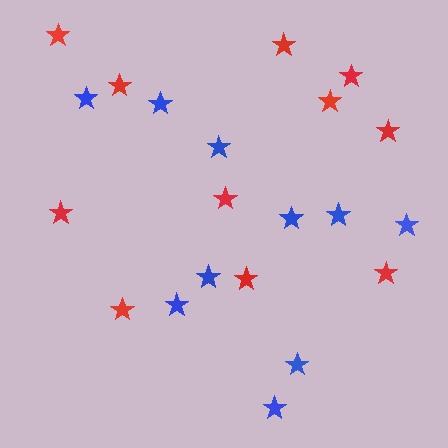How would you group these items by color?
There are 2 groups: one group of blue stars (10) and one group of red stars (11).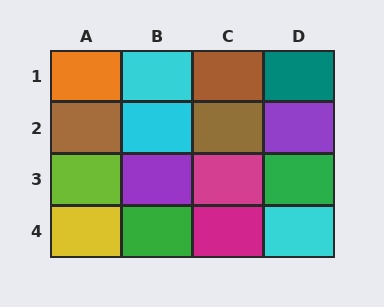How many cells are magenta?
2 cells are magenta.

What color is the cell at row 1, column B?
Cyan.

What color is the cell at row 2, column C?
Brown.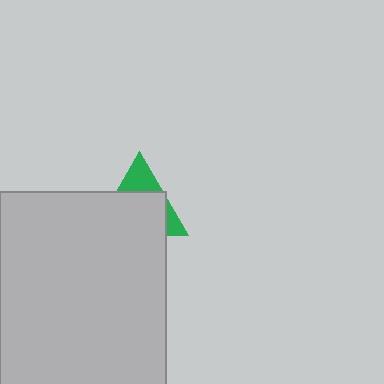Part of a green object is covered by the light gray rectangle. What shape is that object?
It is a triangle.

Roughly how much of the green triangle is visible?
A small part of it is visible (roughly 33%).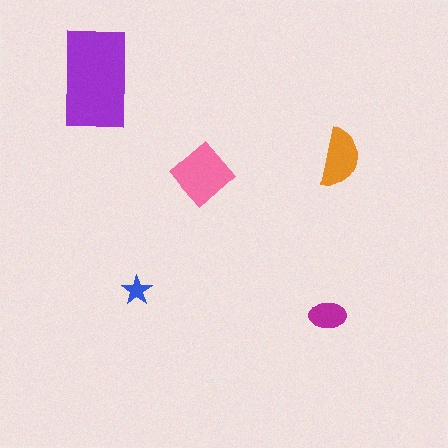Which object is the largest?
The purple rectangle.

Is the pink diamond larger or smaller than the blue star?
Larger.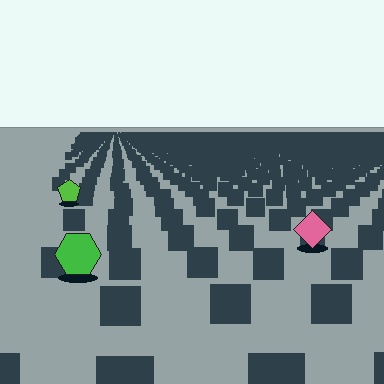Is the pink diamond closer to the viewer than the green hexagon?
No. The green hexagon is closer — you can tell from the texture gradient: the ground texture is coarser near it.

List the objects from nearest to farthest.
From nearest to farthest: the green hexagon, the pink diamond, the lime pentagon.